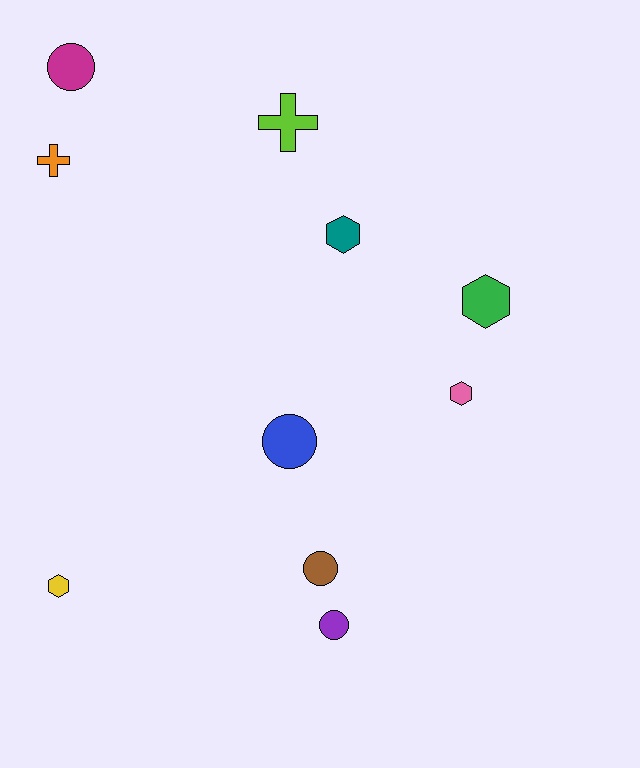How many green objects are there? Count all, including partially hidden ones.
There is 1 green object.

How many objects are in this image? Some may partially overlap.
There are 10 objects.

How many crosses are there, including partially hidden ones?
There are 2 crosses.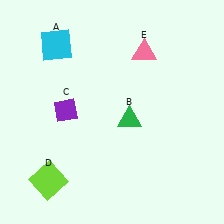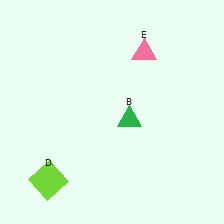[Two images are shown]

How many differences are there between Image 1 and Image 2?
There are 2 differences between the two images.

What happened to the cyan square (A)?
The cyan square (A) was removed in Image 2. It was in the top-left area of Image 1.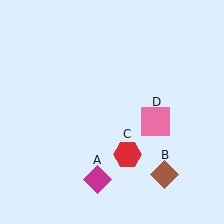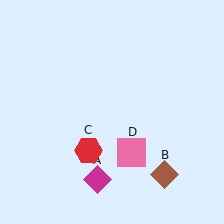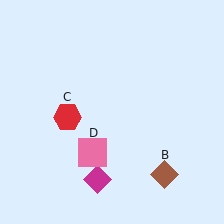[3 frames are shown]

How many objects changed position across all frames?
2 objects changed position: red hexagon (object C), pink square (object D).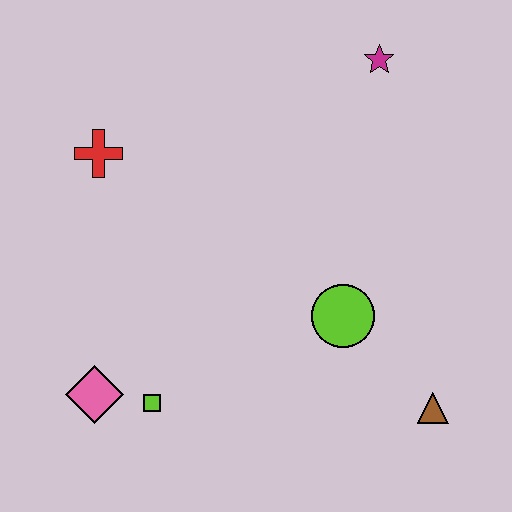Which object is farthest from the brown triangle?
The red cross is farthest from the brown triangle.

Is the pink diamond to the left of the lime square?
Yes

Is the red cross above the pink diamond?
Yes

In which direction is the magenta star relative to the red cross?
The magenta star is to the right of the red cross.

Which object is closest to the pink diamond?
The lime square is closest to the pink diamond.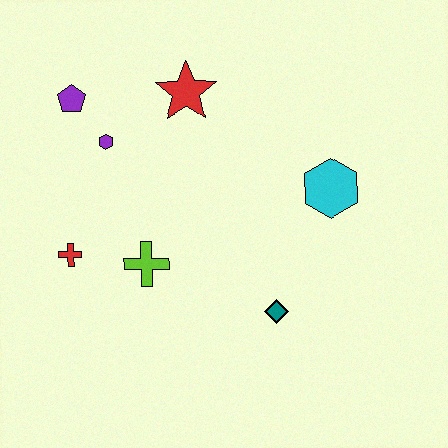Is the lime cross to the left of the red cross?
No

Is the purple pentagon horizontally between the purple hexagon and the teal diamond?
No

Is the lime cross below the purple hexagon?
Yes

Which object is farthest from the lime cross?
The cyan hexagon is farthest from the lime cross.